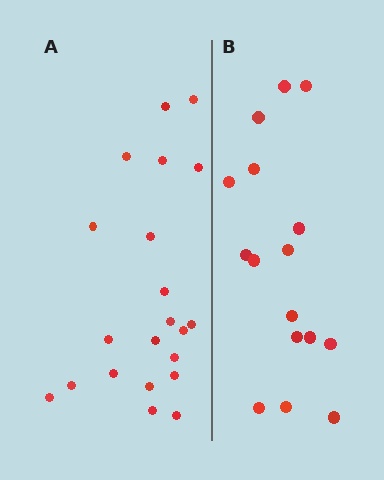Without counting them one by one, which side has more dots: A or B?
Region A (the left region) has more dots.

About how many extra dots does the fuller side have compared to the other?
Region A has about 5 more dots than region B.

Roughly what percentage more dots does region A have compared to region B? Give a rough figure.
About 30% more.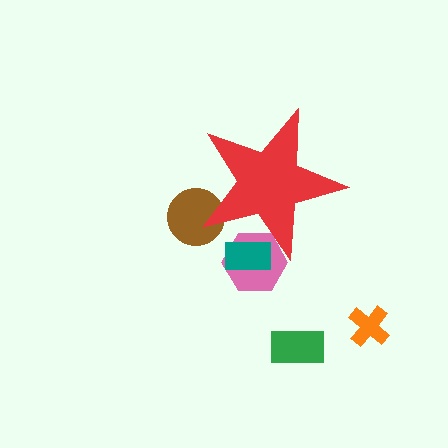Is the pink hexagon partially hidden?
Yes, the pink hexagon is partially hidden behind the red star.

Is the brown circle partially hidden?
Yes, the brown circle is partially hidden behind the red star.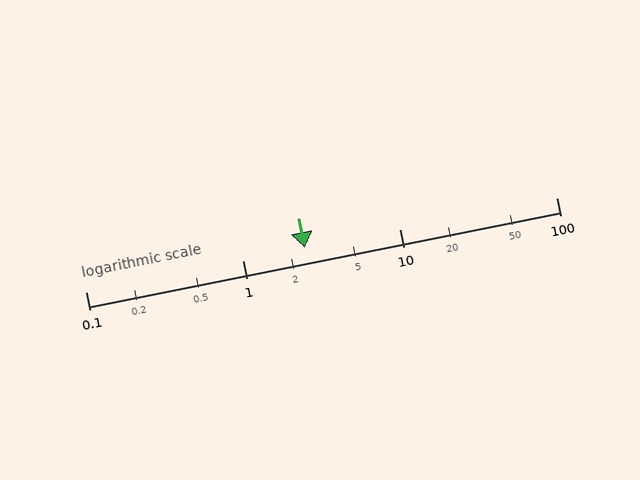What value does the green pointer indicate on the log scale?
The pointer indicates approximately 2.5.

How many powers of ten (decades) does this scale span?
The scale spans 3 decades, from 0.1 to 100.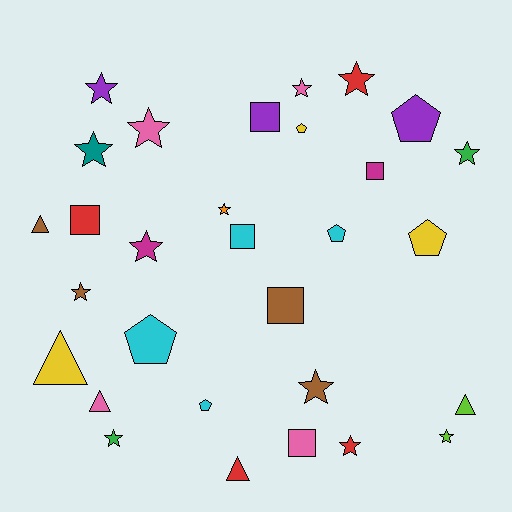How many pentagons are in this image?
There are 6 pentagons.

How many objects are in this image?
There are 30 objects.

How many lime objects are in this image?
There are 2 lime objects.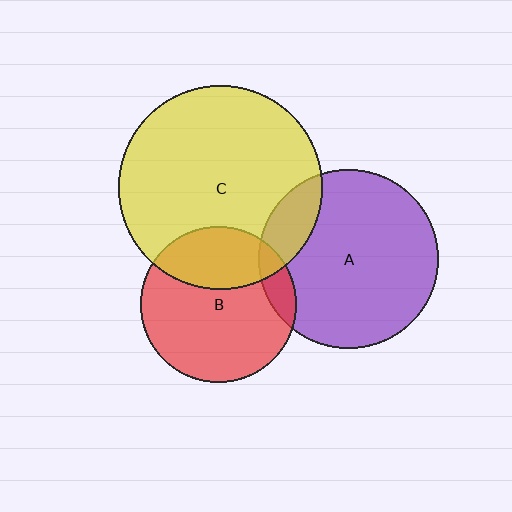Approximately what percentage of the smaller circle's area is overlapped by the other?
Approximately 30%.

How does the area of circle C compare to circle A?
Approximately 1.3 times.